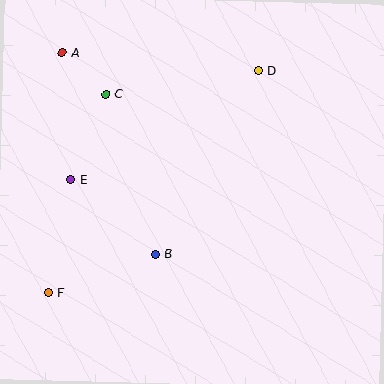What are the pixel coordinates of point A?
Point A is at (62, 52).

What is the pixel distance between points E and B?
The distance between E and B is 113 pixels.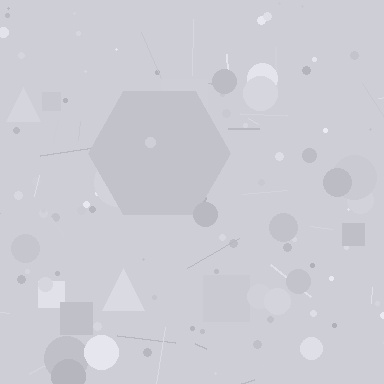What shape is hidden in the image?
A hexagon is hidden in the image.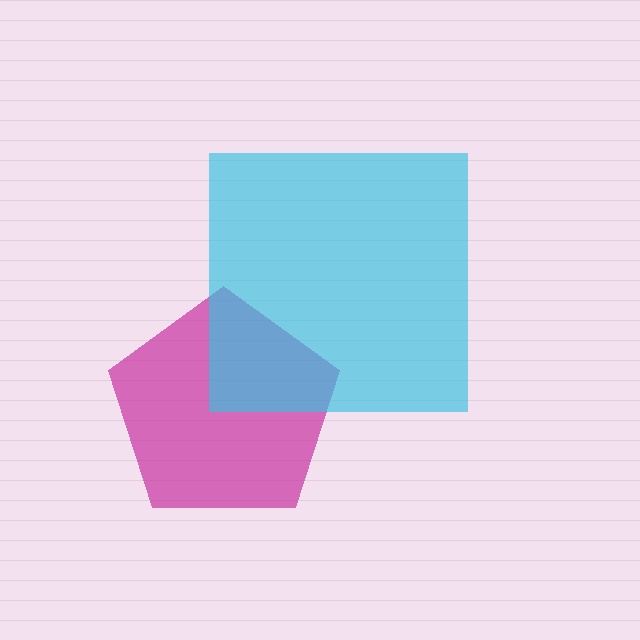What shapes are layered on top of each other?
The layered shapes are: a magenta pentagon, a cyan square.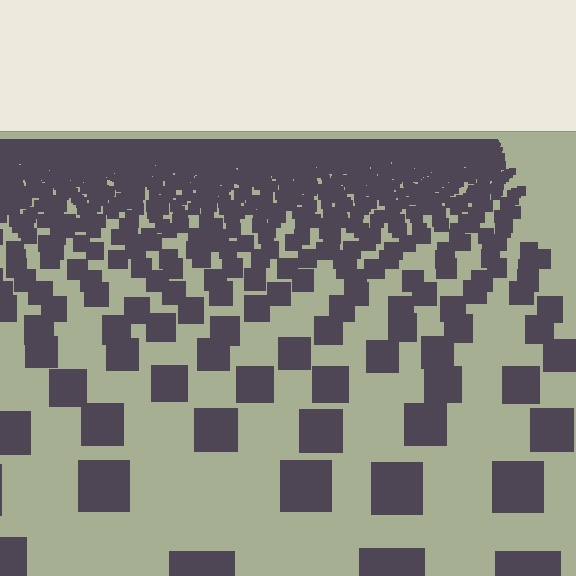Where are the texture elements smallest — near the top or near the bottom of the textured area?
Near the top.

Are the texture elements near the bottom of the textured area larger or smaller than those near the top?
Larger. Near the bottom, elements are closer to the viewer and appear at a bigger on-screen size.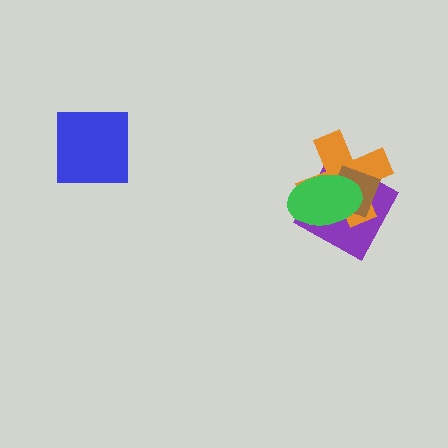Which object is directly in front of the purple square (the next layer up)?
The orange cross is directly in front of the purple square.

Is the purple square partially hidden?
Yes, it is partially covered by another shape.